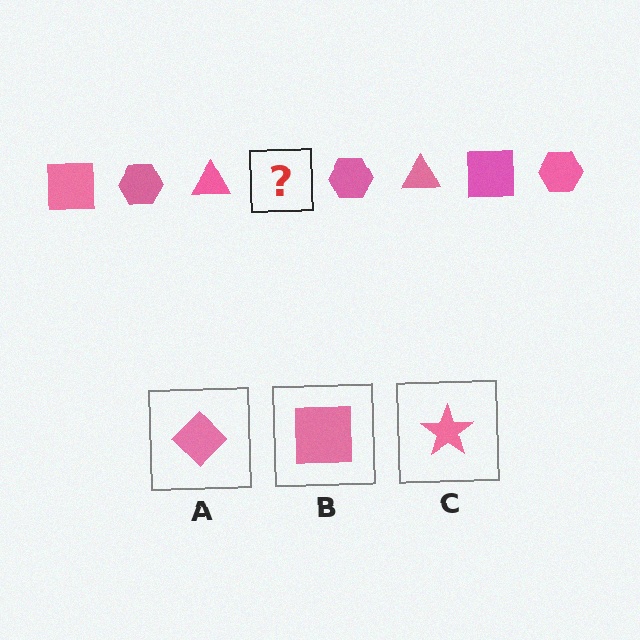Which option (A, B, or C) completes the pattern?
B.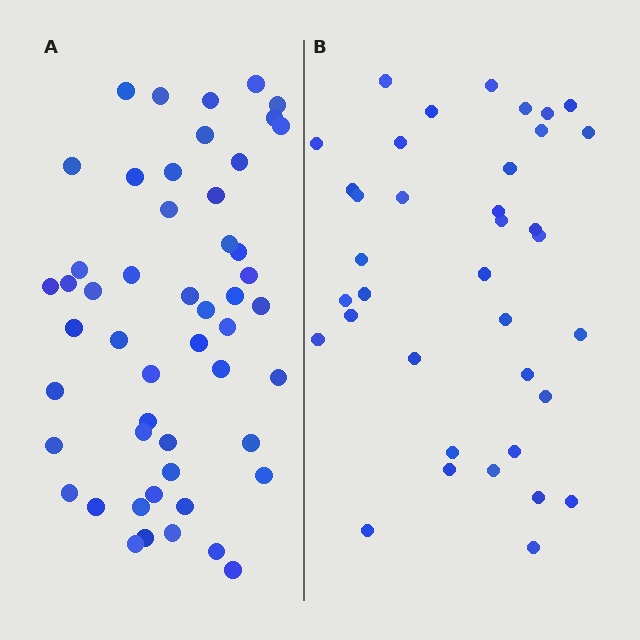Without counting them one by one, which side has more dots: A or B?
Region A (the left region) has more dots.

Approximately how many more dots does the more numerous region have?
Region A has approximately 15 more dots than region B.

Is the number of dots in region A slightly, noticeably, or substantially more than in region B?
Region A has noticeably more, but not dramatically so. The ratio is roughly 1.4 to 1.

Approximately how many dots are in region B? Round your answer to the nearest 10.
About 40 dots. (The exact count is 37, which rounds to 40.)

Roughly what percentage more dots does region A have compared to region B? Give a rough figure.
About 40% more.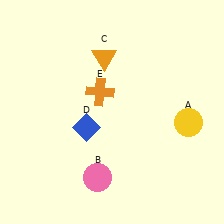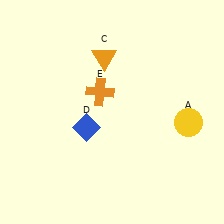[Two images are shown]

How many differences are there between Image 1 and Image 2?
There is 1 difference between the two images.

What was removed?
The pink circle (B) was removed in Image 2.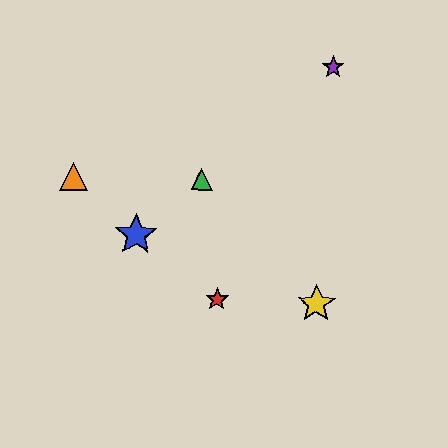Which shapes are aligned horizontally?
The green triangle, the orange triangle are aligned horizontally.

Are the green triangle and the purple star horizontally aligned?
No, the green triangle is at y≈179 and the purple star is at y≈67.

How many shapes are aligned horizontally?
2 shapes (the green triangle, the orange triangle) are aligned horizontally.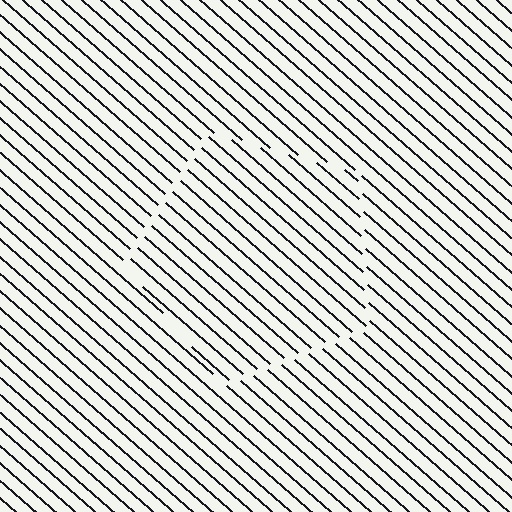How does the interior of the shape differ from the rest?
The interior of the shape contains the same grating, shifted by half a period — the contour is defined by the phase discontinuity where line-ends from the inner and outer gratings abut.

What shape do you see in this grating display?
An illusory pentagon. The interior of the shape contains the same grating, shifted by half a period — the contour is defined by the phase discontinuity where line-ends from the inner and outer gratings abut.